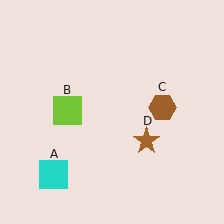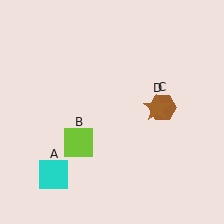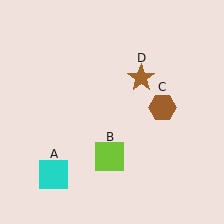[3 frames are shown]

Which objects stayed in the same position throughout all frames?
Cyan square (object A) and brown hexagon (object C) remained stationary.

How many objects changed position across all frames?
2 objects changed position: lime square (object B), brown star (object D).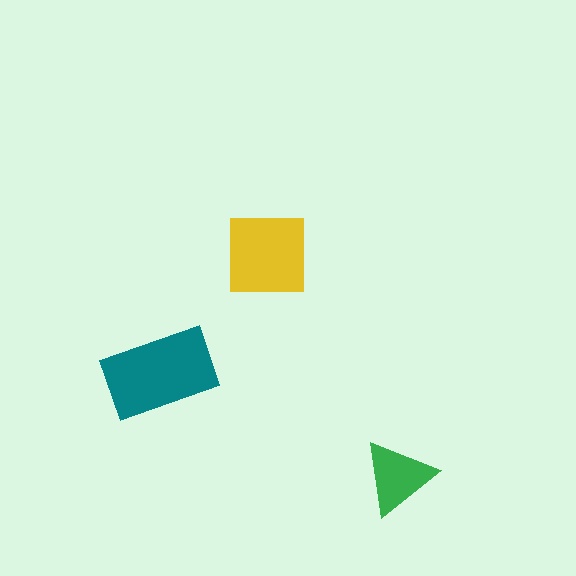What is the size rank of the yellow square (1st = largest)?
2nd.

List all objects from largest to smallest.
The teal rectangle, the yellow square, the green triangle.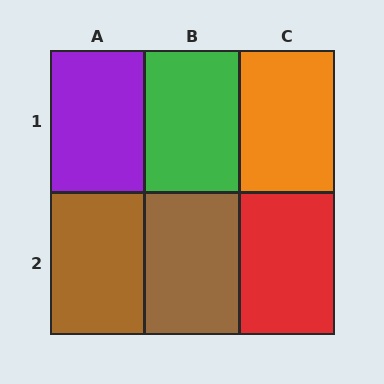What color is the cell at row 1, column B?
Green.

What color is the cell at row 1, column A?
Purple.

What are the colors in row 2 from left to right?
Brown, brown, red.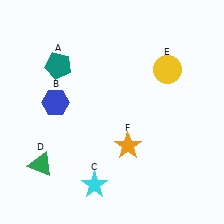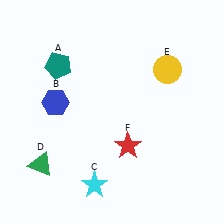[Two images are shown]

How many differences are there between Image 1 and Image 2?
There is 1 difference between the two images.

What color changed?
The star (F) changed from orange in Image 1 to red in Image 2.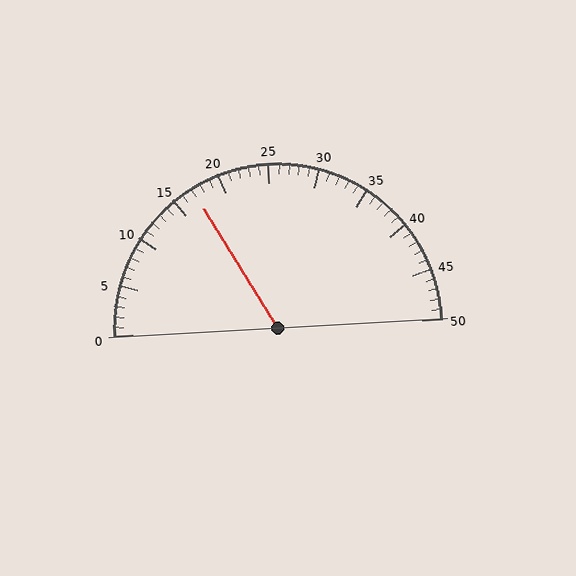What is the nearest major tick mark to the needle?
The nearest major tick mark is 15.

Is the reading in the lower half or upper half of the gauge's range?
The reading is in the lower half of the range (0 to 50).